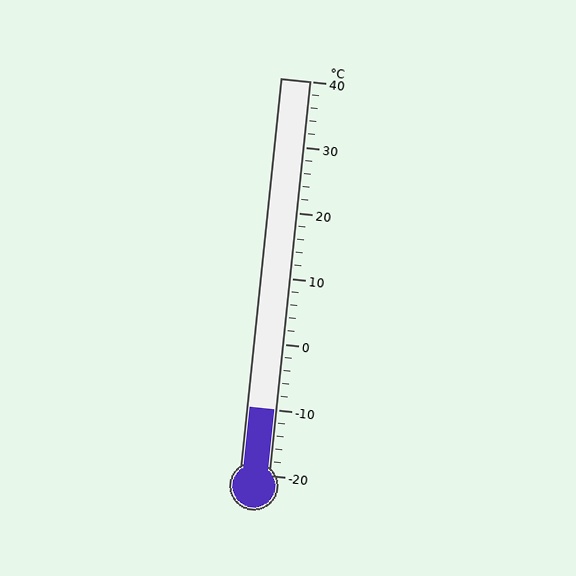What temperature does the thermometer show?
The thermometer shows approximately -10°C.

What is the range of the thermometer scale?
The thermometer scale ranges from -20°C to 40°C.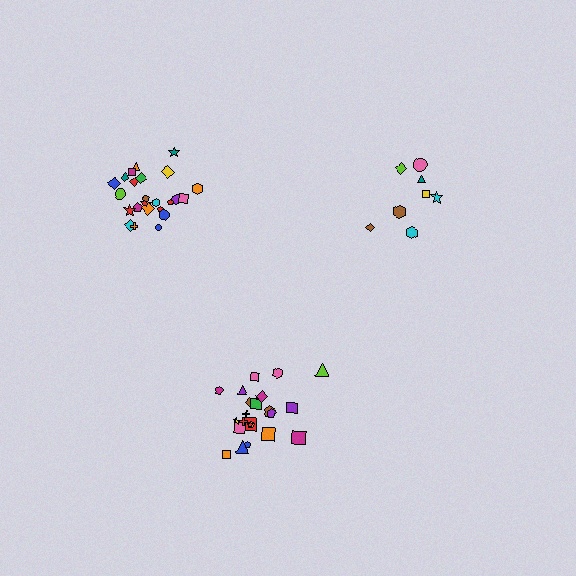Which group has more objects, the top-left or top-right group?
The top-left group.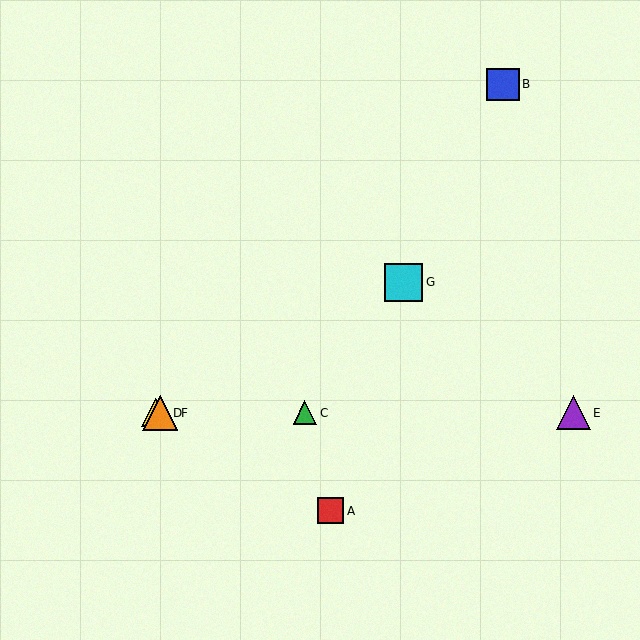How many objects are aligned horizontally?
4 objects (C, D, E, F) are aligned horizontally.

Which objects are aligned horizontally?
Objects C, D, E, F are aligned horizontally.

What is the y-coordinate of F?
Object F is at y≈413.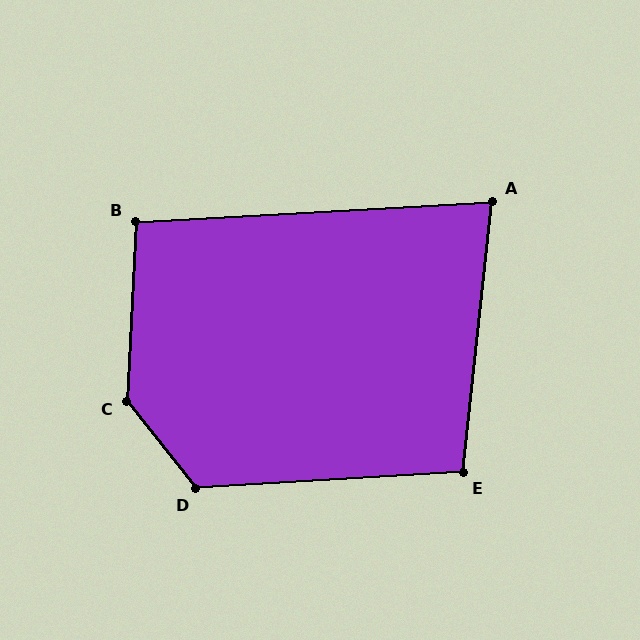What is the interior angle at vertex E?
Approximately 99 degrees (obtuse).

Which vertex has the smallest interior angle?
A, at approximately 81 degrees.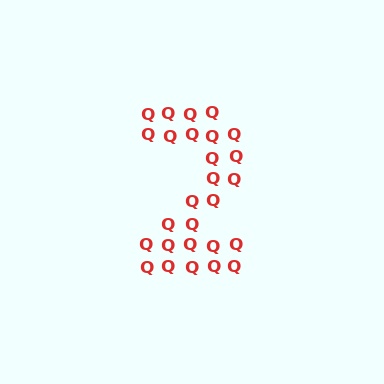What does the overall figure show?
The overall figure shows the digit 2.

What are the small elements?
The small elements are letter Q's.